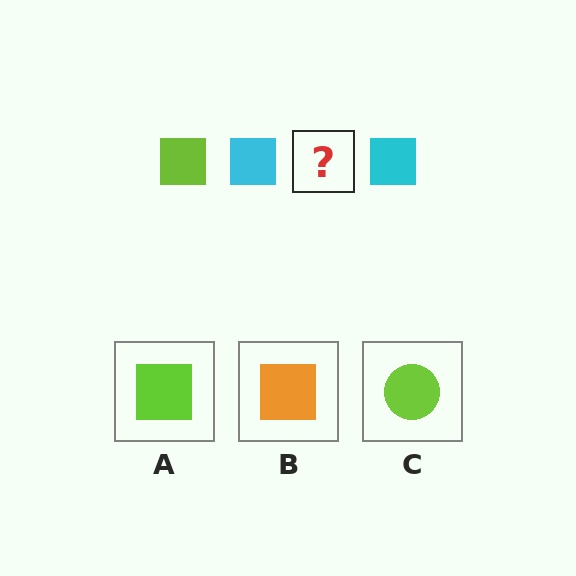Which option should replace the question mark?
Option A.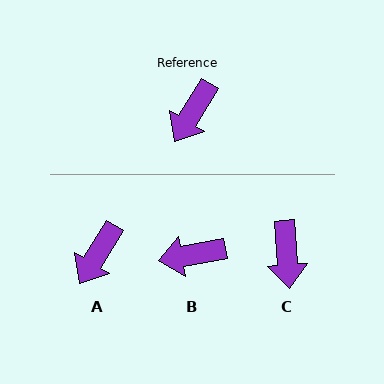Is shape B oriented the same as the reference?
No, it is off by about 48 degrees.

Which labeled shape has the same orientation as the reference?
A.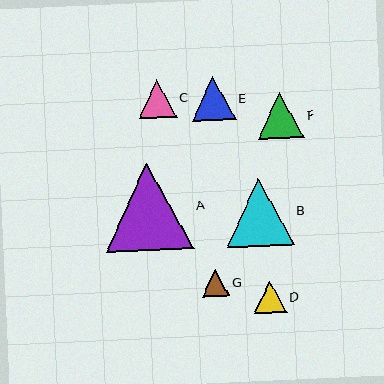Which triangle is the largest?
Triangle A is the largest with a size of approximately 88 pixels.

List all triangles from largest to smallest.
From largest to smallest: A, B, F, E, C, D, G.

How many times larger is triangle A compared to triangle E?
Triangle A is approximately 2.0 times the size of triangle E.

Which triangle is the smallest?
Triangle G is the smallest with a size of approximately 27 pixels.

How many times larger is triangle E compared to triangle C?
Triangle E is approximately 1.2 times the size of triangle C.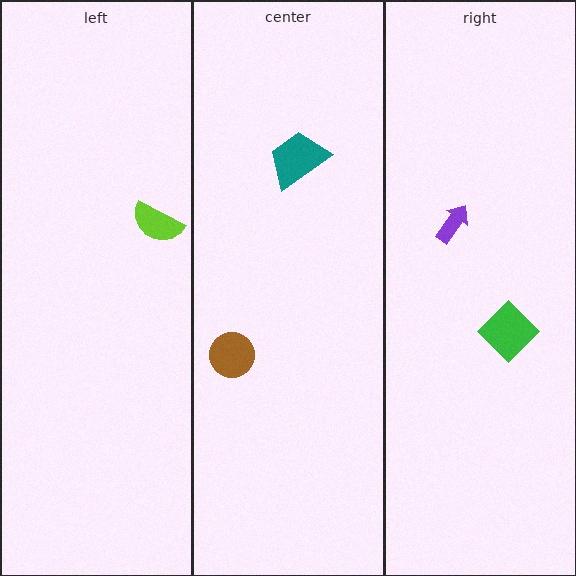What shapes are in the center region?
The teal trapezoid, the brown circle.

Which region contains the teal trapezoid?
The center region.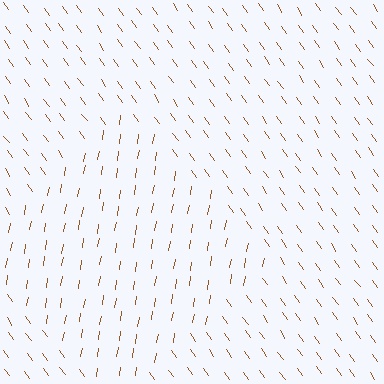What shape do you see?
I see a diamond.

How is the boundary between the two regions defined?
The boundary is defined purely by a change in line orientation (approximately 45 degrees difference). All lines are the same color and thickness.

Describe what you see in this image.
The image is filled with small brown line segments. A diamond region in the image has lines oriented differently from the surrounding lines, creating a visible texture boundary.